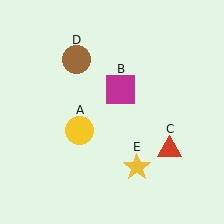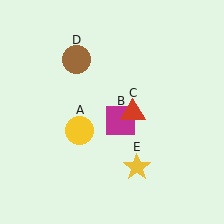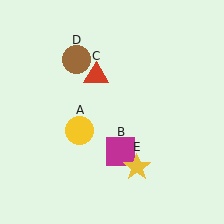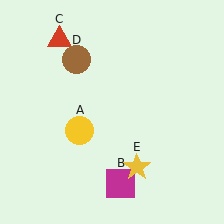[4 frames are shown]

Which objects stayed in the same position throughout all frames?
Yellow circle (object A) and brown circle (object D) and yellow star (object E) remained stationary.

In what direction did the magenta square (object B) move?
The magenta square (object B) moved down.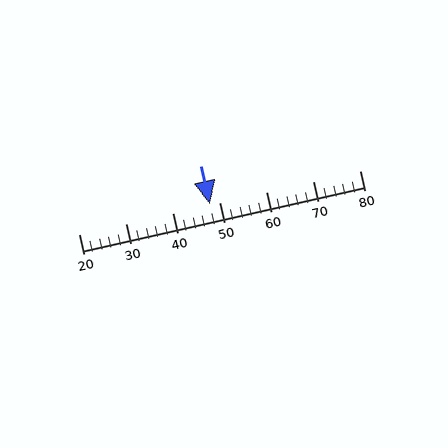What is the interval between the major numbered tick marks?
The major tick marks are spaced 10 units apart.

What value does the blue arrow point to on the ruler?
The blue arrow points to approximately 48.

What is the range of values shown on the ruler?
The ruler shows values from 20 to 80.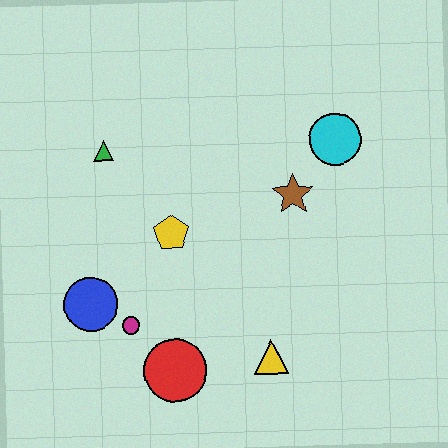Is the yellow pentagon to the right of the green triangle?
Yes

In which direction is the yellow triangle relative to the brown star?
The yellow triangle is below the brown star.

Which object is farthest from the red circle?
The cyan circle is farthest from the red circle.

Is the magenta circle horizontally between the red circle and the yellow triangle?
No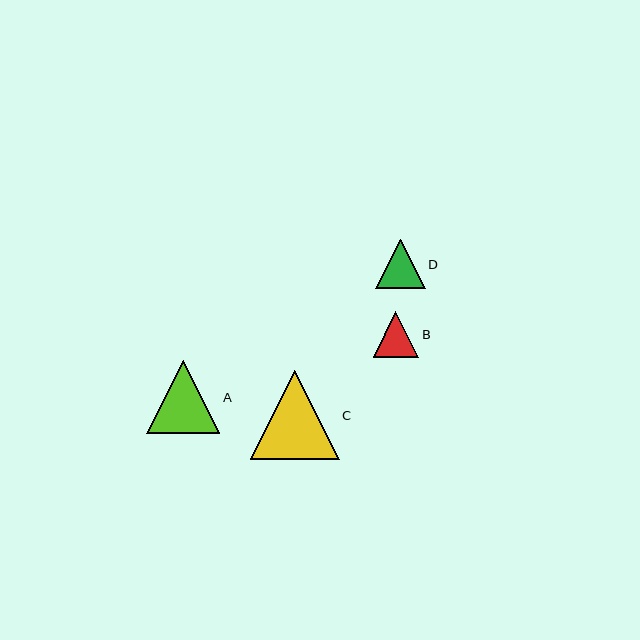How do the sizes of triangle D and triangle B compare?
Triangle D and triangle B are approximately the same size.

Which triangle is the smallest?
Triangle B is the smallest with a size of approximately 45 pixels.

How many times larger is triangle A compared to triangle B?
Triangle A is approximately 1.6 times the size of triangle B.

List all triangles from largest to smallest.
From largest to smallest: C, A, D, B.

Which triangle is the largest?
Triangle C is the largest with a size of approximately 89 pixels.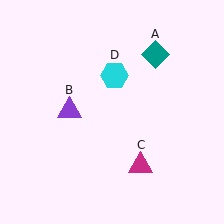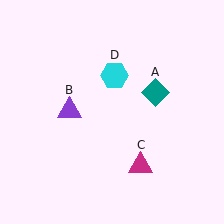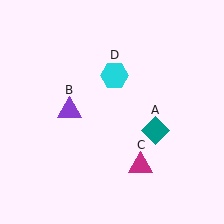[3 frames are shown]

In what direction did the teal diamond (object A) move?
The teal diamond (object A) moved down.